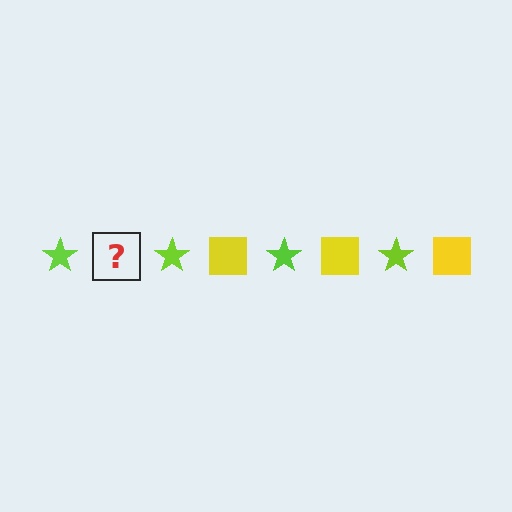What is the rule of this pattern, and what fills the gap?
The rule is that the pattern alternates between lime star and yellow square. The gap should be filled with a yellow square.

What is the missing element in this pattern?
The missing element is a yellow square.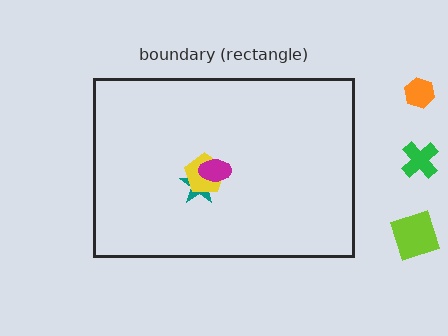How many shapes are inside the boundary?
3 inside, 3 outside.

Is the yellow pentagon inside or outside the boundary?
Inside.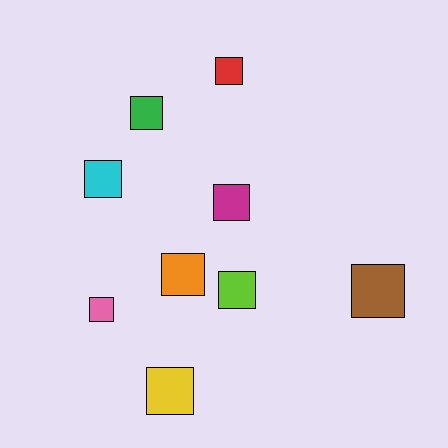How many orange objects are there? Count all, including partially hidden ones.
There is 1 orange object.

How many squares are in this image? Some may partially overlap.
There are 9 squares.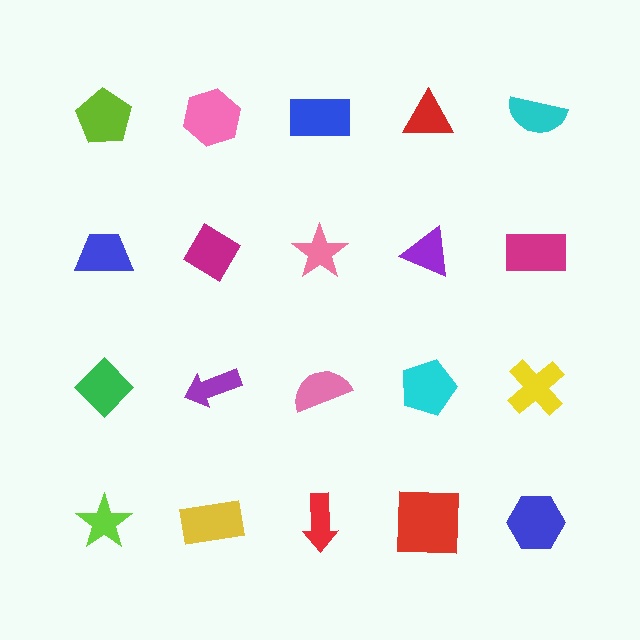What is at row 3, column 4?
A cyan pentagon.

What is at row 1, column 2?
A pink hexagon.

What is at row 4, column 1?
A lime star.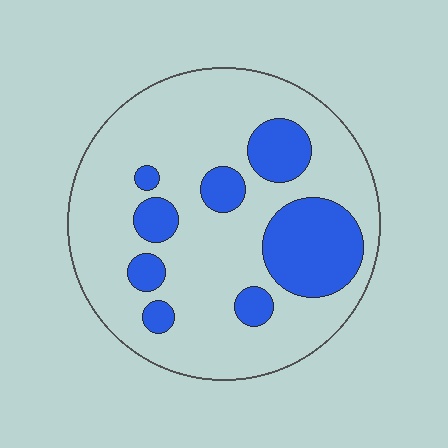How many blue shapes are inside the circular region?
8.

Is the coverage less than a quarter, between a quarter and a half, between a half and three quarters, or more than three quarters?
Less than a quarter.